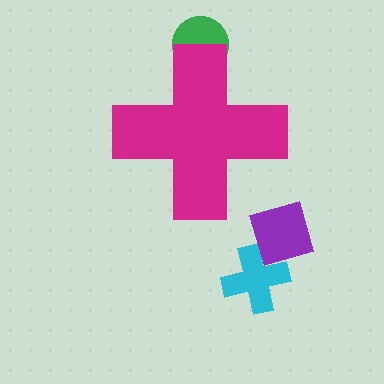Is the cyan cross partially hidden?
No, the cyan cross is fully visible.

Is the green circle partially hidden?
Yes, the green circle is partially hidden behind the magenta cross.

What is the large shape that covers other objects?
A magenta cross.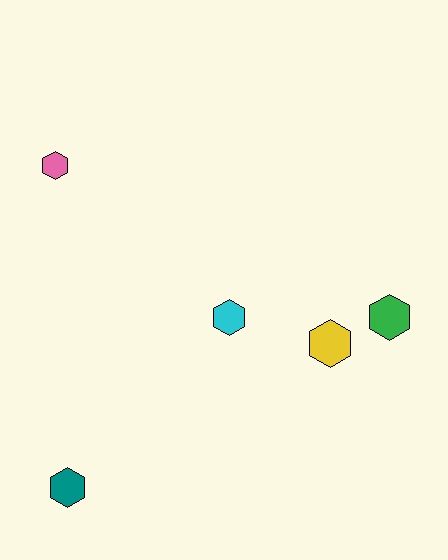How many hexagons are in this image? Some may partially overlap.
There are 5 hexagons.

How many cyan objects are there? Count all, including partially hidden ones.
There is 1 cyan object.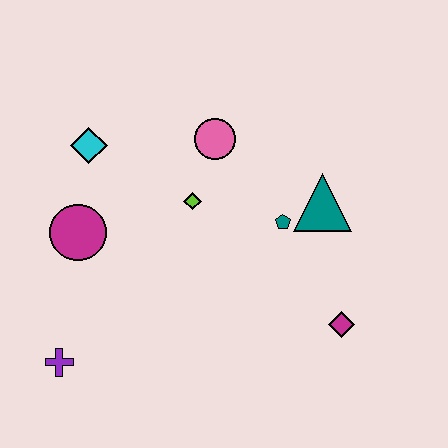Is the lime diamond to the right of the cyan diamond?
Yes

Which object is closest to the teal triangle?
The teal pentagon is closest to the teal triangle.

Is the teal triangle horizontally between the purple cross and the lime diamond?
No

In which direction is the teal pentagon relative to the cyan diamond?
The teal pentagon is to the right of the cyan diamond.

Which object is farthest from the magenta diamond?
The cyan diamond is farthest from the magenta diamond.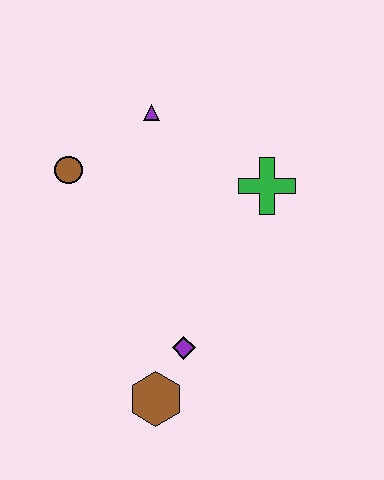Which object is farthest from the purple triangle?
The brown hexagon is farthest from the purple triangle.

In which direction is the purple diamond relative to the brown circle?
The purple diamond is below the brown circle.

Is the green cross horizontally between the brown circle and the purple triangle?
No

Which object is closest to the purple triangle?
The brown circle is closest to the purple triangle.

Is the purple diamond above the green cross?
No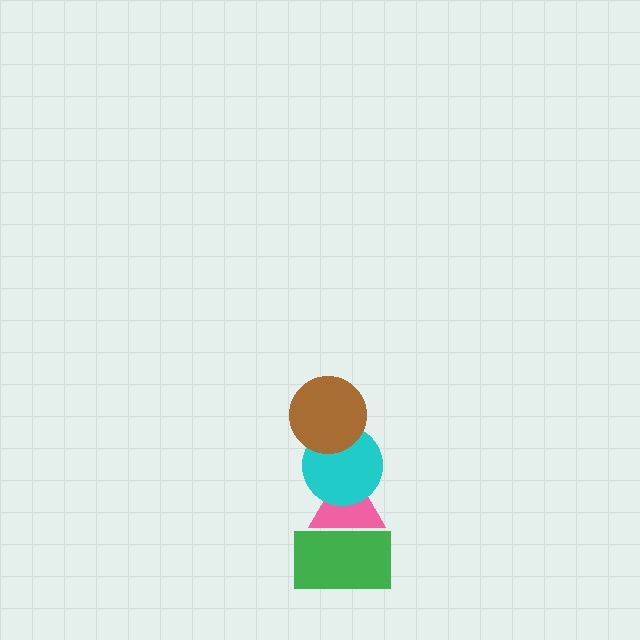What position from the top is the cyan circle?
The cyan circle is 2nd from the top.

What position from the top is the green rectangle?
The green rectangle is 4th from the top.